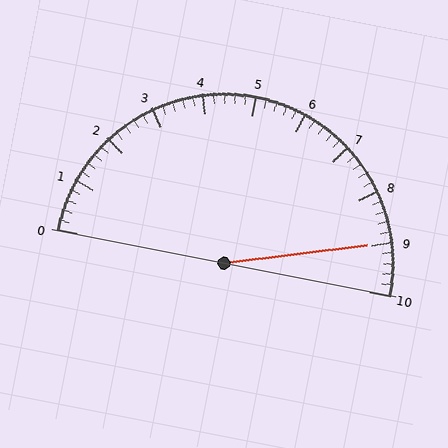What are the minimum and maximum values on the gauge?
The gauge ranges from 0 to 10.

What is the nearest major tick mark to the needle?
The nearest major tick mark is 9.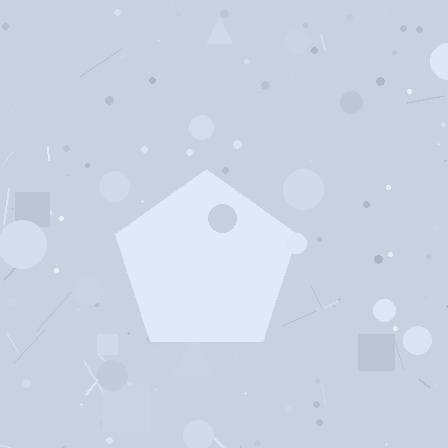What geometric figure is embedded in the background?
A pentagon is embedded in the background.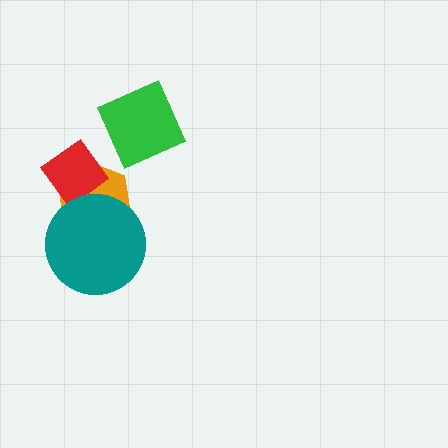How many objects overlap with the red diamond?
2 objects overlap with the red diamond.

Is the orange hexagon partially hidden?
Yes, it is partially covered by another shape.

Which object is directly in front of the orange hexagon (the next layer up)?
The red diamond is directly in front of the orange hexagon.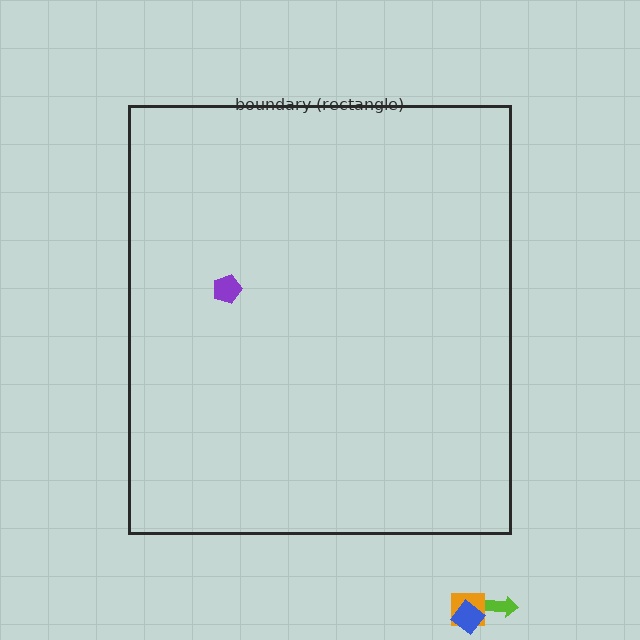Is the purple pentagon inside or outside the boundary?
Inside.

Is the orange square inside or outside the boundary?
Outside.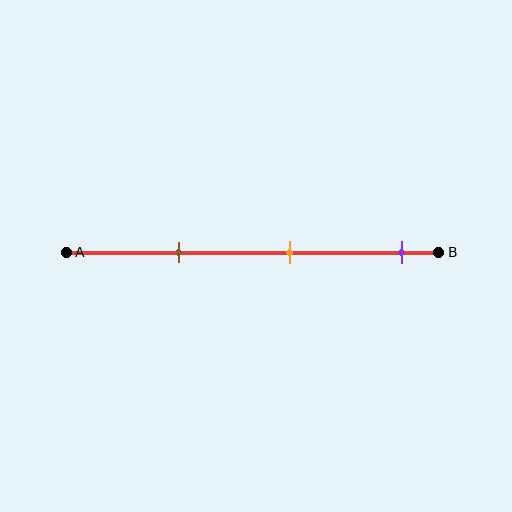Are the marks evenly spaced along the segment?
Yes, the marks are approximately evenly spaced.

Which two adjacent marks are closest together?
The brown and orange marks are the closest adjacent pair.